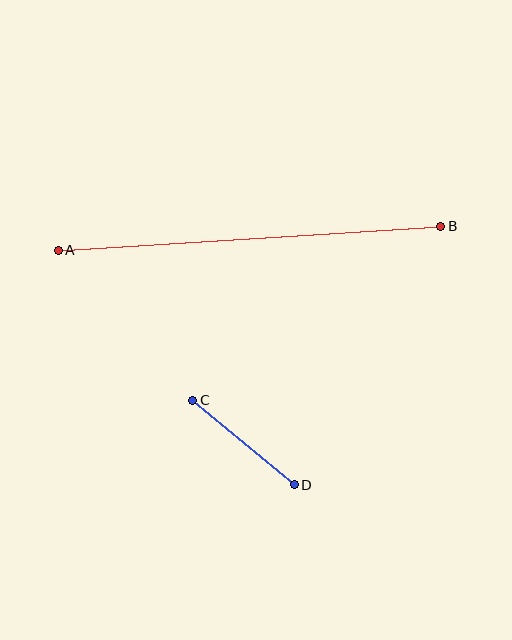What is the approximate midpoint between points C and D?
The midpoint is at approximately (244, 443) pixels.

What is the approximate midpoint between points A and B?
The midpoint is at approximately (249, 238) pixels.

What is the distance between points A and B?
The distance is approximately 383 pixels.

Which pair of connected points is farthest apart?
Points A and B are farthest apart.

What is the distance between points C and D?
The distance is approximately 132 pixels.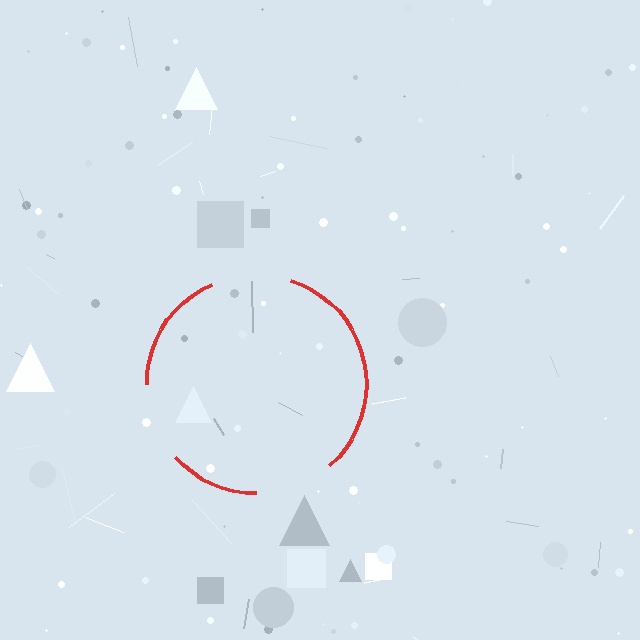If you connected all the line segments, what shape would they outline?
They would outline a circle.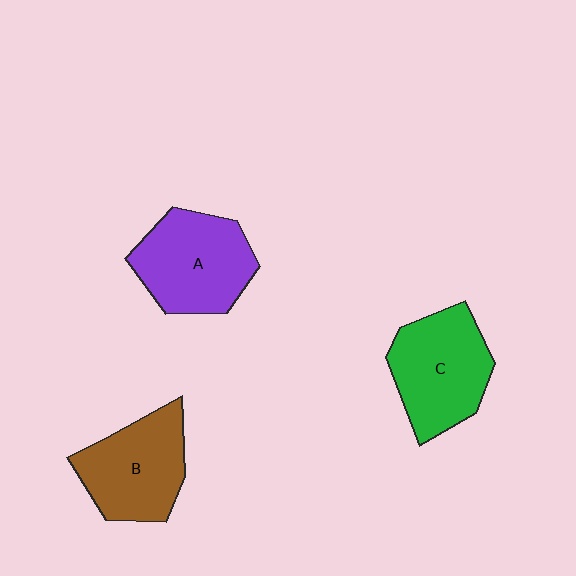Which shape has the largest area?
Shape A (purple).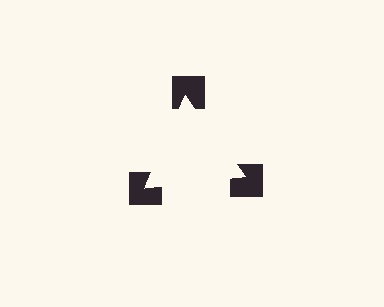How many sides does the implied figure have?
3 sides.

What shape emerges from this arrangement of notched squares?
An illusory triangle — its edges are inferred from the aligned wedge cuts in the notched squares, not physically drawn.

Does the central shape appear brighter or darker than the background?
It typically appears slightly brighter than the background, even though no actual brightness change is drawn.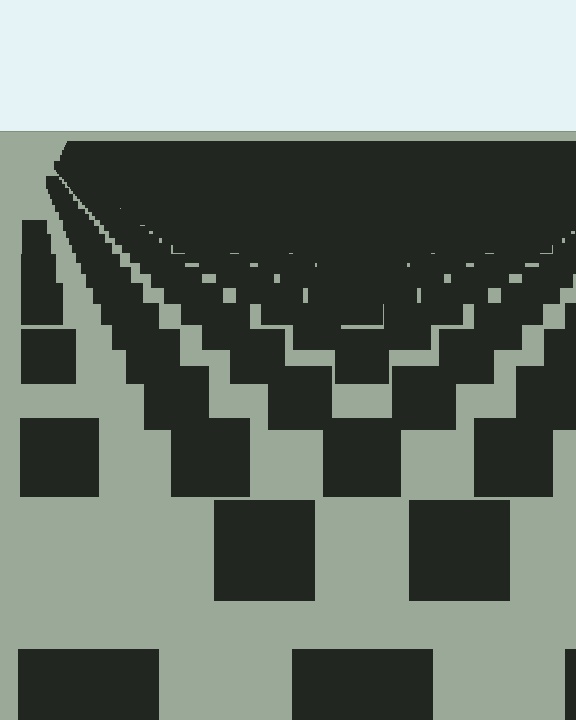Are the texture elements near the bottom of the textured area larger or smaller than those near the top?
Larger. Near the bottom, elements are closer to the viewer and appear at a bigger on-screen size.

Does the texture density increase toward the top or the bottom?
Density increases toward the top.